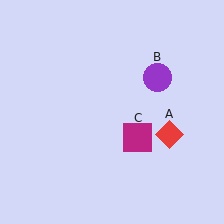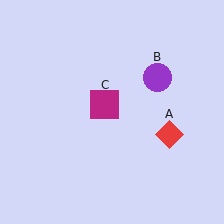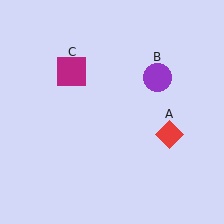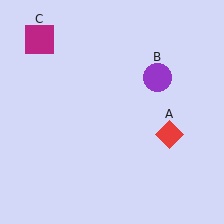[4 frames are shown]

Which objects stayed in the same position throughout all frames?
Red diamond (object A) and purple circle (object B) remained stationary.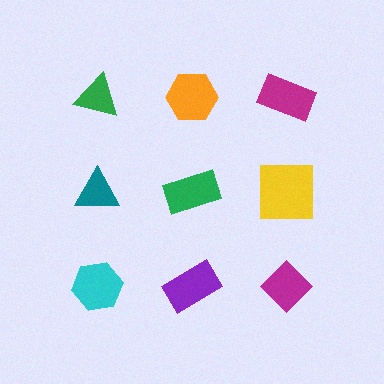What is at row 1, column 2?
An orange hexagon.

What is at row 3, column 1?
A cyan hexagon.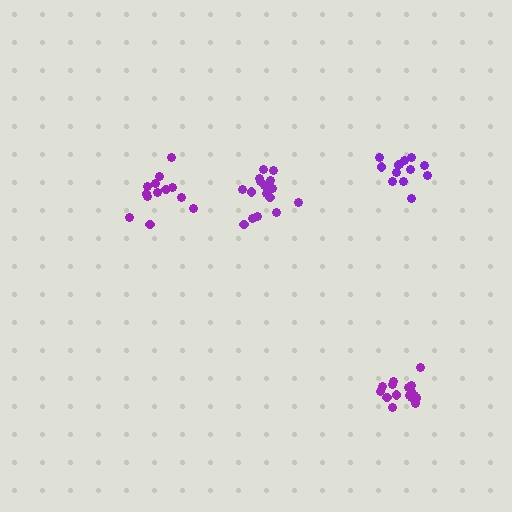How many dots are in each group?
Group 1: 13 dots, Group 2: 18 dots, Group 3: 13 dots, Group 4: 17 dots (61 total).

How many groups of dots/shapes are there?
There are 4 groups.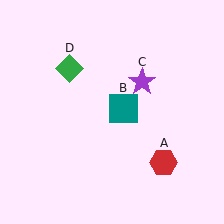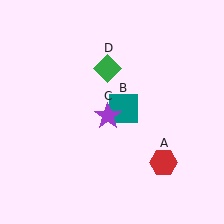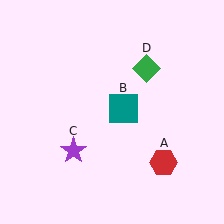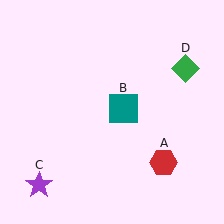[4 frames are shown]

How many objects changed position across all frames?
2 objects changed position: purple star (object C), green diamond (object D).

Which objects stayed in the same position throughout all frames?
Red hexagon (object A) and teal square (object B) remained stationary.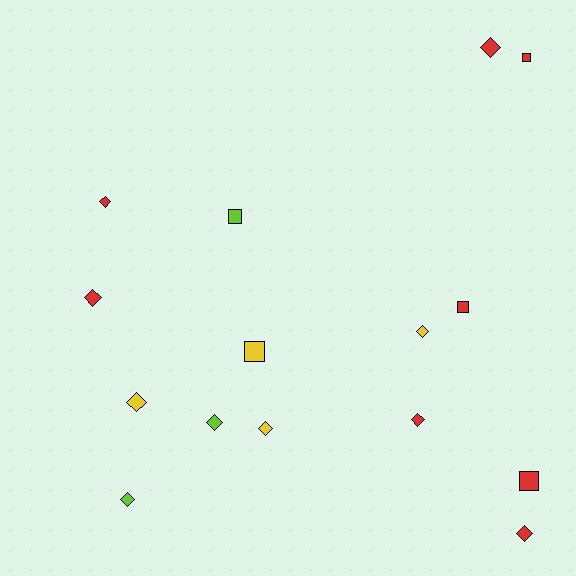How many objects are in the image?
There are 15 objects.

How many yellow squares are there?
There is 1 yellow square.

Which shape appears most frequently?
Diamond, with 10 objects.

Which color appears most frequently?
Red, with 8 objects.